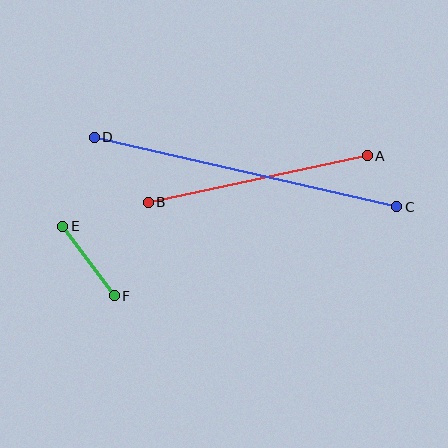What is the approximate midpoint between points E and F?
The midpoint is at approximately (88, 261) pixels.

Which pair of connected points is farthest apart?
Points C and D are farthest apart.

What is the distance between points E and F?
The distance is approximately 86 pixels.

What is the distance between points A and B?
The distance is approximately 224 pixels.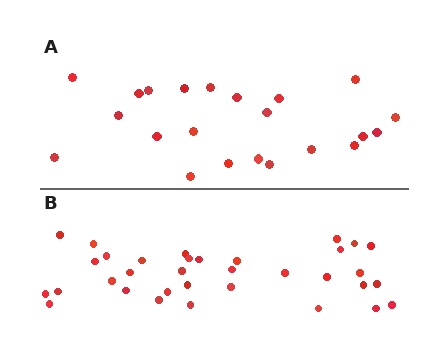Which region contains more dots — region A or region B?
Region B (the bottom region) has more dots.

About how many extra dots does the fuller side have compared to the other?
Region B has roughly 12 or so more dots than region A.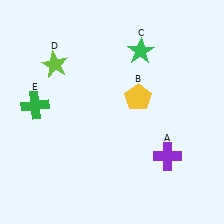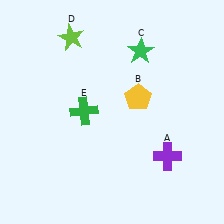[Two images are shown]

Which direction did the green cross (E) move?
The green cross (E) moved right.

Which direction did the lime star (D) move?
The lime star (D) moved up.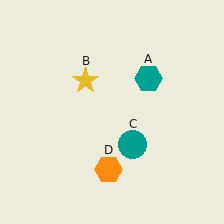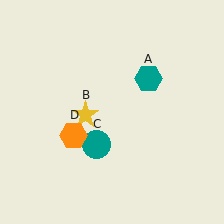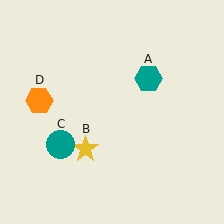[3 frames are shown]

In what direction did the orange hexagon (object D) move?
The orange hexagon (object D) moved up and to the left.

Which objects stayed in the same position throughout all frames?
Teal hexagon (object A) remained stationary.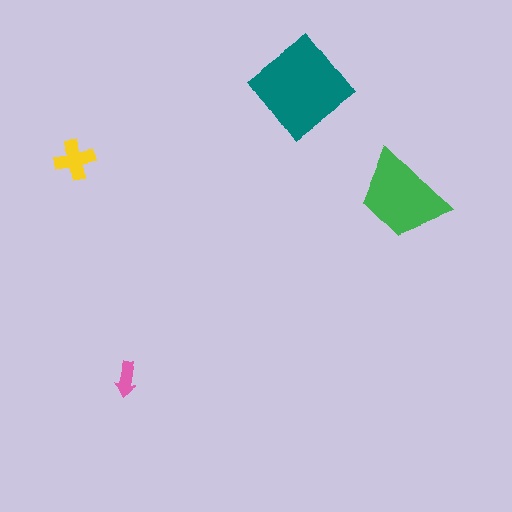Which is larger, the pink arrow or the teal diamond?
The teal diamond.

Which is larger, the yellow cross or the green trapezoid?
The green trapezoid.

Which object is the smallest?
The pink arrow.